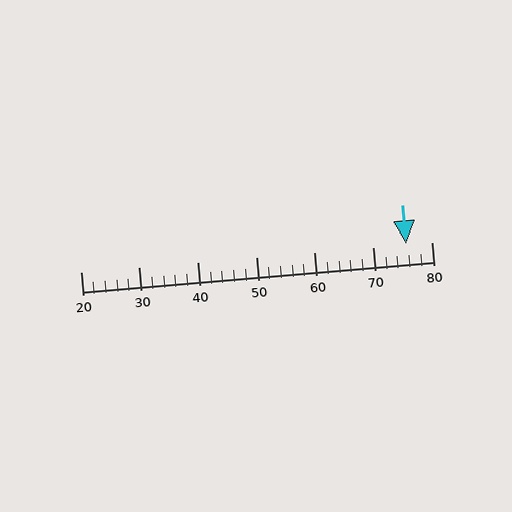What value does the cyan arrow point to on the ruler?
The cyan arrow points to approximately 76.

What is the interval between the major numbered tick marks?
The major tick marks are spaced 10 units apart.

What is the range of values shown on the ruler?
The ruler shows values from 20 to 80.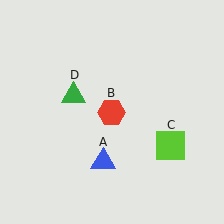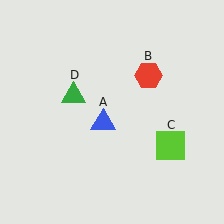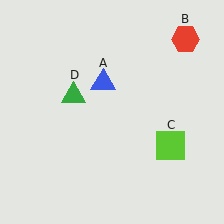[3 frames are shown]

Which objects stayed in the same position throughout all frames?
Lime square (object C) and green triangle (object D) remained stationary.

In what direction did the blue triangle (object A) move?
The blue triangle (object A) moved up.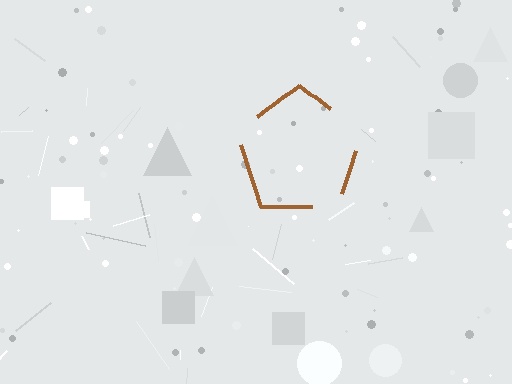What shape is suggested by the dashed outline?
The dashed outline suggests a pentagon.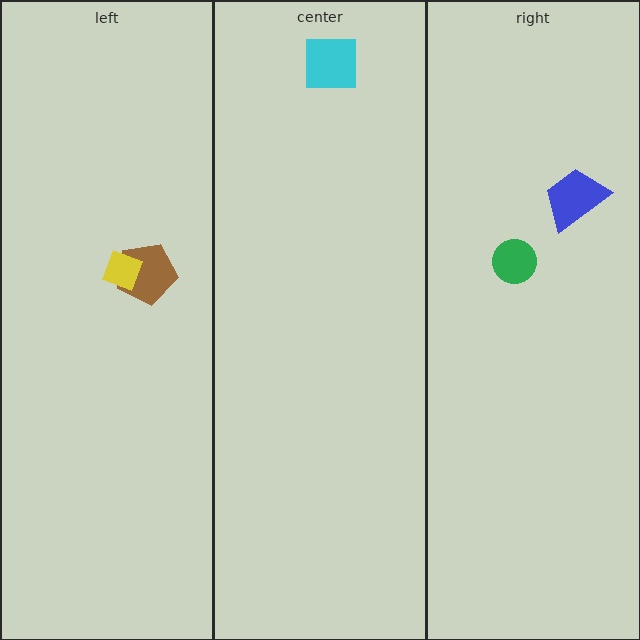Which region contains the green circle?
The right region.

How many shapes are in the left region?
2.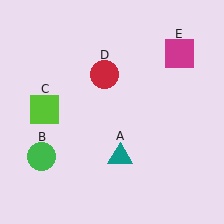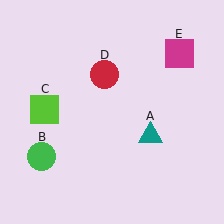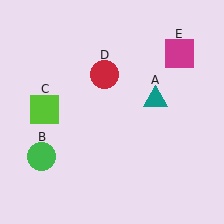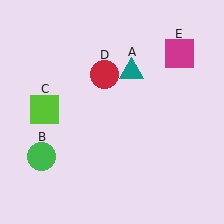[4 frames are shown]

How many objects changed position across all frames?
1 object changed position: teal triangle (object A).